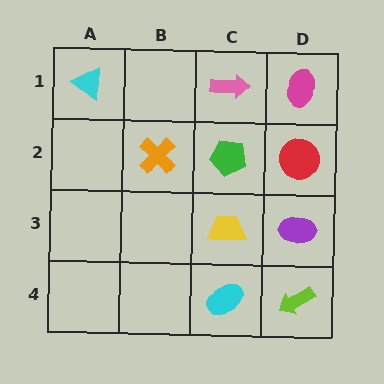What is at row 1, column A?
A cyan triangle.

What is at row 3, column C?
A yellow trapezoid.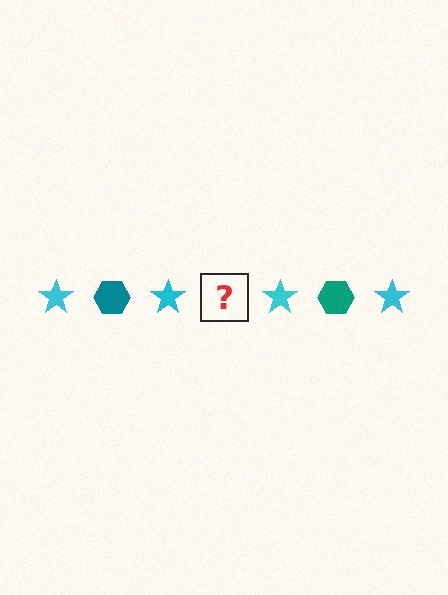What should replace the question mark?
The question mark should be replaced with a teal hexagon.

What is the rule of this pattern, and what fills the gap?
The rule is that the pattern alternates between cyan star and teal hexagon. The gap should be filled with a teal hexagon.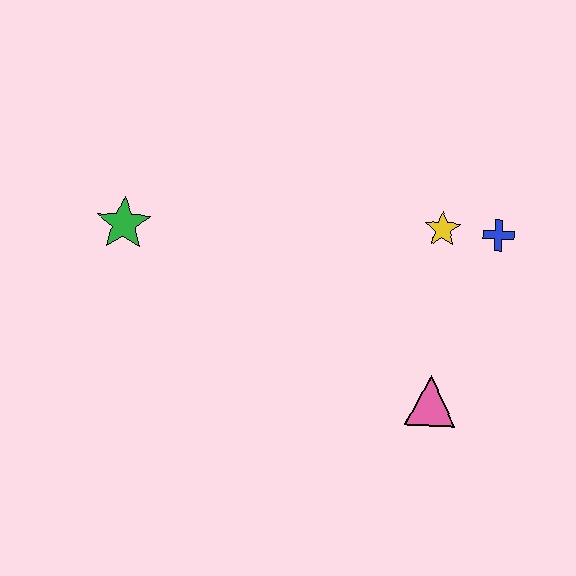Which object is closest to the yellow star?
The blue cross is closest to the yellow star.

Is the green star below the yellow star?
Yes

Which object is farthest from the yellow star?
The green star is farthest from the yellow star.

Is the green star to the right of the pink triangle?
No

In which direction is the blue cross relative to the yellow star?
The blue cross is to the right of the yellow star.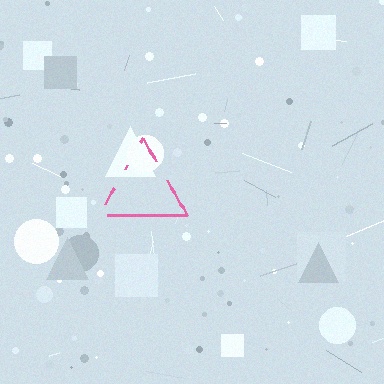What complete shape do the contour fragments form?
The contour fragments form a triangle.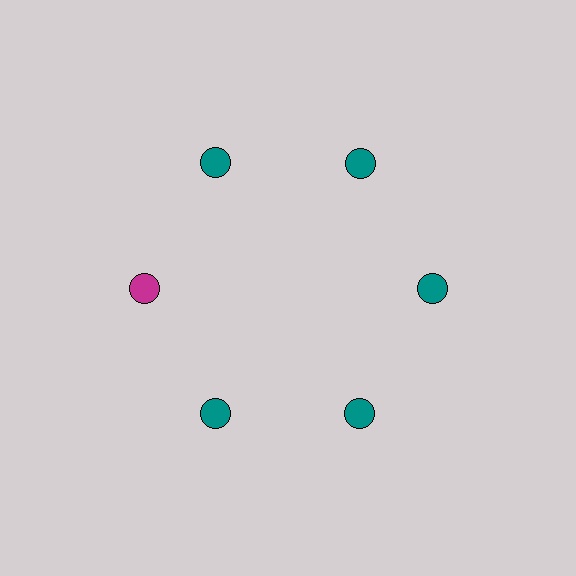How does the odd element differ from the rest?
It has a different color: magenta instead of teal.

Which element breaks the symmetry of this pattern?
The magenta circle at roughly the 9 o'clock position breaks the symmetry. All other shapes are teal circles.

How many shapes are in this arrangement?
There are 6 shapes arranged in a ring pattern.